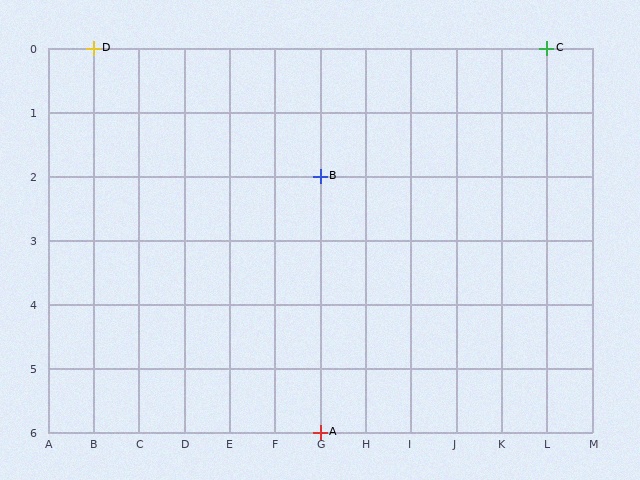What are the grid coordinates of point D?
Point D is at grid coordinates (B, 0).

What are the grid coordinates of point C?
Point C is at grid coordinates (L, 0).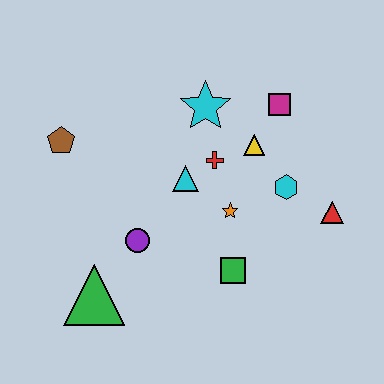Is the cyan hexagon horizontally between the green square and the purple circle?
No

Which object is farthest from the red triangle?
The brown pentagon is farthest from the red triangle.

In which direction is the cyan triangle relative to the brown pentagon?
The cyan triangle is to the right of the brown pentagon.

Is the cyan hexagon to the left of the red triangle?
Yes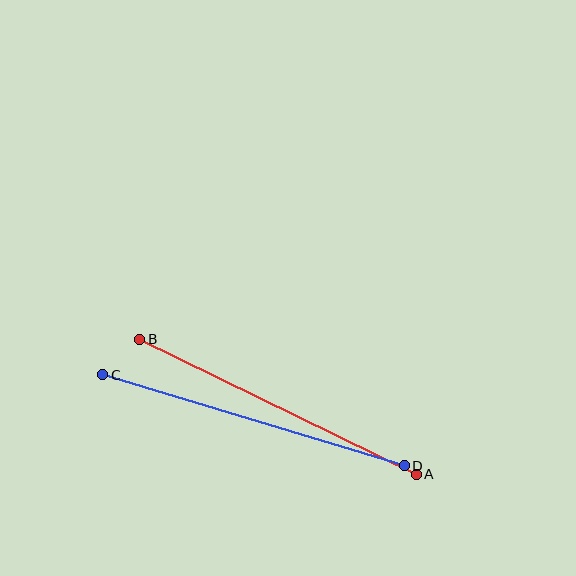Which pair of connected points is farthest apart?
Points C and D are farthest apart.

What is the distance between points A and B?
The distance is approximately 308 pixels.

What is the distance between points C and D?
The distance is approximately 315 pixels.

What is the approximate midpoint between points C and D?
The midpoint is at approximately (254, 420) pixels.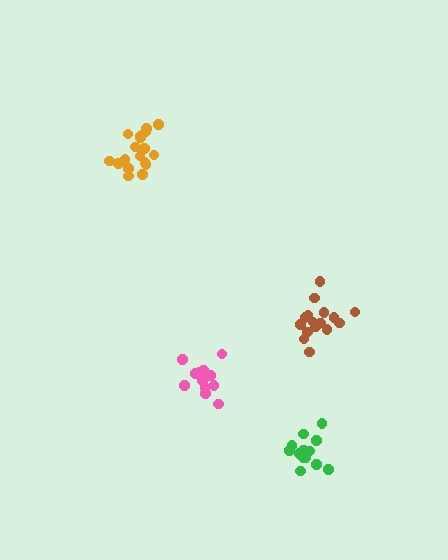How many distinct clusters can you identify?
There are 4 distinct clusters.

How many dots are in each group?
Group 1: 18 dots, Group 2: 14 dots, Group 3: 16 dots, Group 4: 15 dots (63 total).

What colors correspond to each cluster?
The clusters are colored: orange, green, brown, pink.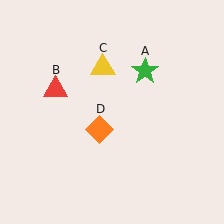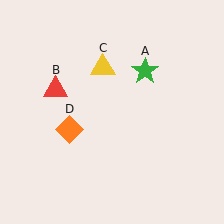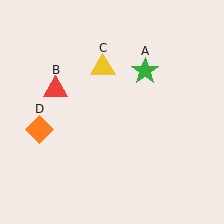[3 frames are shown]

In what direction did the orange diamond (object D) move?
The orange diamond (object D) moved left.